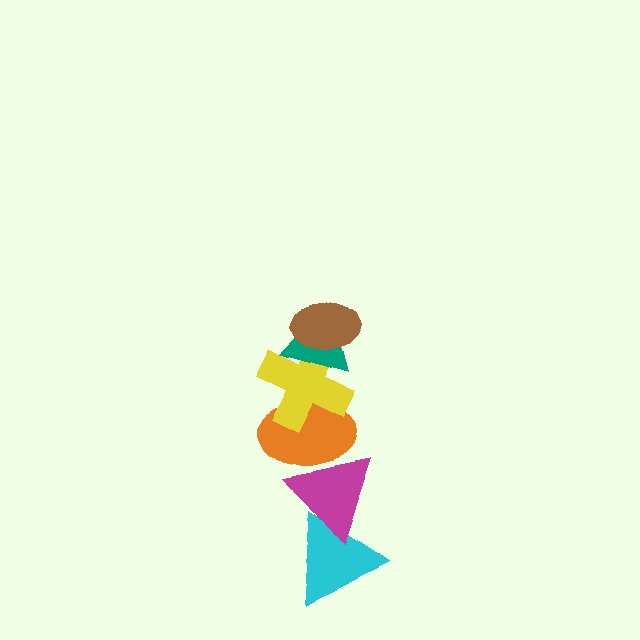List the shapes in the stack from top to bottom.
From top to bottom: the brown ellipse, the teal triangle, the yellow cross, the orange ellipse, the magenta triangle, the cyan triangle.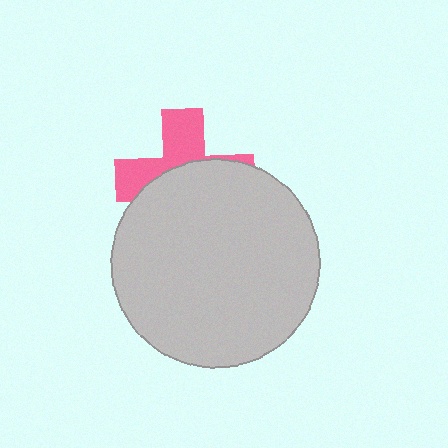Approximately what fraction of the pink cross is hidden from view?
Roughly 59% of the pink cross is hidden behind the light gray circle.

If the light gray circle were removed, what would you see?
You would see the complete pink cross.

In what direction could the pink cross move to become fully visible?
The pink cross could move up. That would shift it out from behind the light gray circle entirely.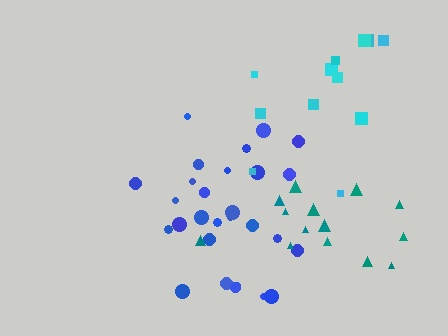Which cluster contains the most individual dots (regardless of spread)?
Blue (28).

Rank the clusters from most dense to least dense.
blue, teal, cyan.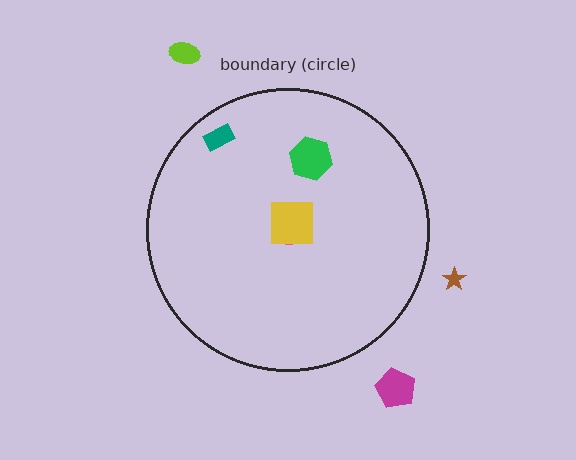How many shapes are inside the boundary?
4 inside, 3 outside.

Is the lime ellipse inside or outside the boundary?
Outside.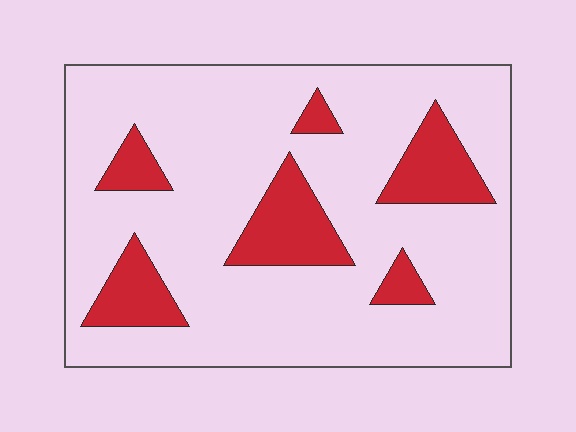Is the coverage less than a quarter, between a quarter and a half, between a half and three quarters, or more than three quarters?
Less than a quarter.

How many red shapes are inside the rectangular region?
6.